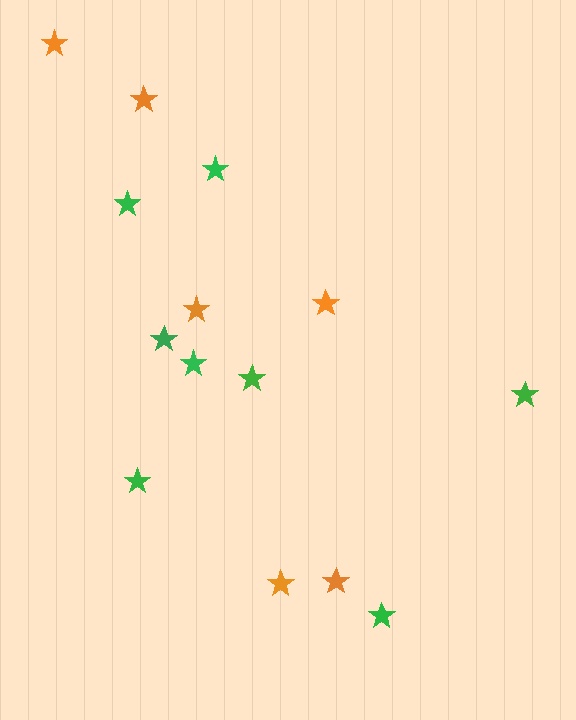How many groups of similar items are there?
There are 2 groups: one group of green stars (8) and one group of orange stars (6).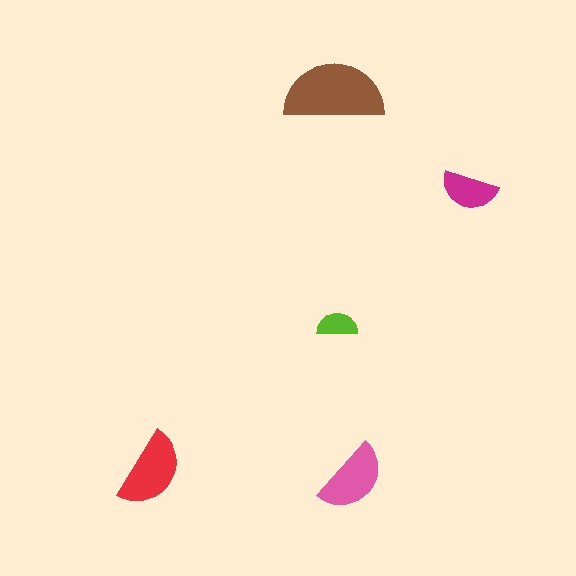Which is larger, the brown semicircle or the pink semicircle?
The brown one.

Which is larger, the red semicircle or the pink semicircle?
The red one.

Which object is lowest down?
The pink semicircle is bottommost.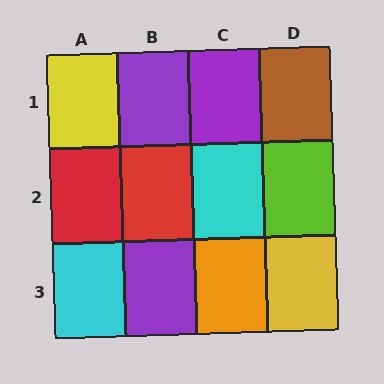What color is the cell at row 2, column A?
Red.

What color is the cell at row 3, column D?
Yellow.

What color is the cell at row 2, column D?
Lime.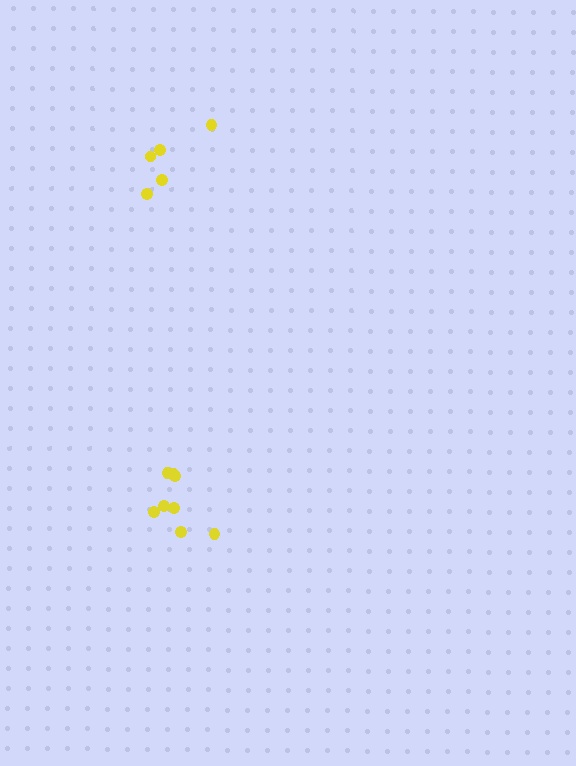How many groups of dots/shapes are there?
There are 2 groups.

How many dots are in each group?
Group 1: 8 dots, Group 2: 5 dots (13 total).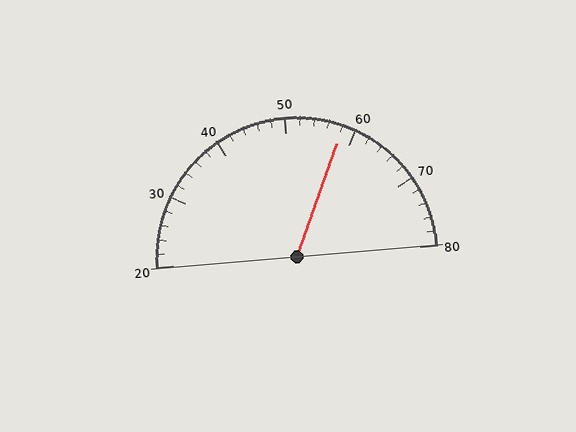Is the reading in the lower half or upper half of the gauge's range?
The reading is in the upper half of the range (20 to 80).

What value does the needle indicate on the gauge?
The needle indicates approximately 58.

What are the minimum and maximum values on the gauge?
The gauge ranges from 20 to 80.